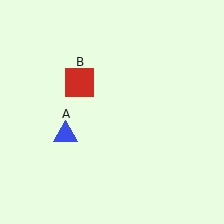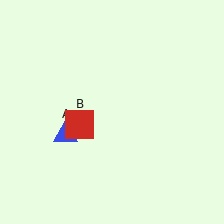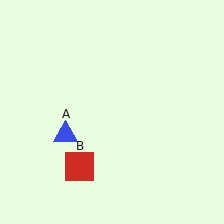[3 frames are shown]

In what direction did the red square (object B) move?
The red square (object B) moved down.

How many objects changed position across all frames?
1 object changed position: red square (object B).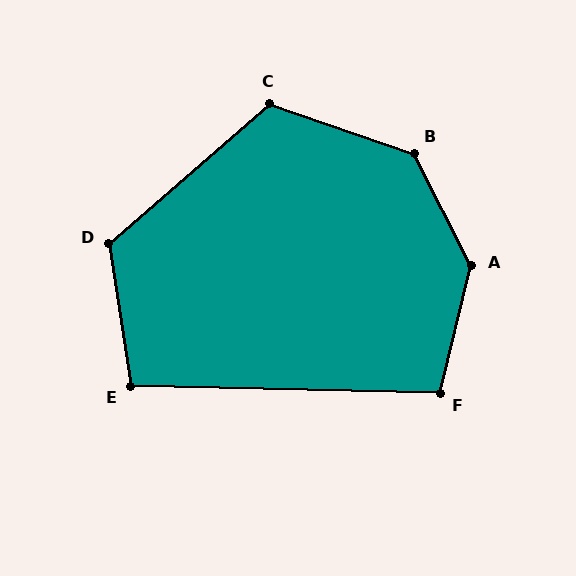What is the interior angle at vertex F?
Approximately 103 degrees (obtuse).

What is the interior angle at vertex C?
Approximately 120 degrees (obtuse).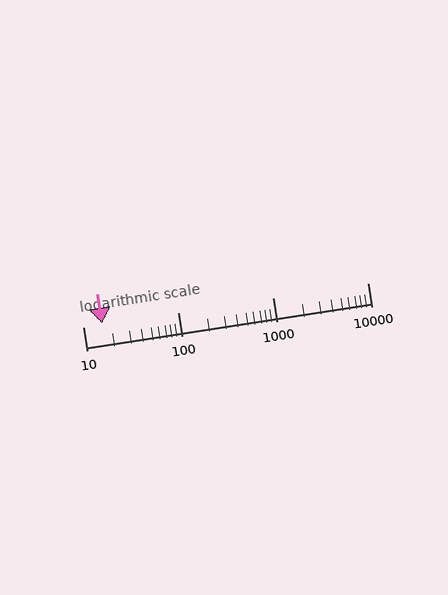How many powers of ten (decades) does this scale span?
The scale spans 3 decades, from 10 to 10000.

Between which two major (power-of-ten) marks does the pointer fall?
The pointer is between 10 and 100.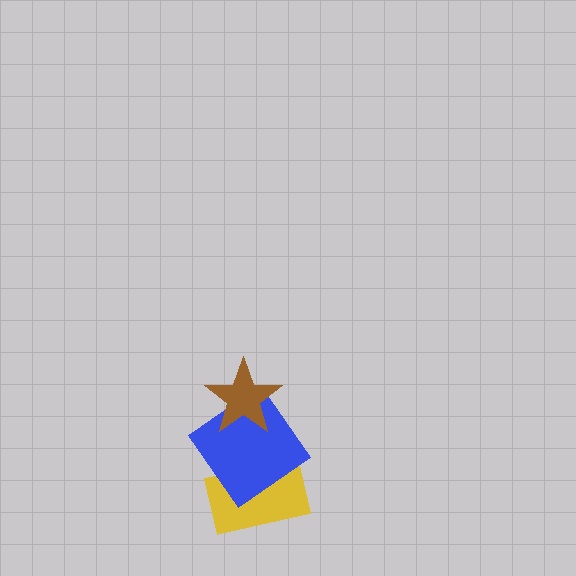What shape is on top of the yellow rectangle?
The blue diamond is on top of the yellow rectangle.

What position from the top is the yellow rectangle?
The yellow rectangle is 3rd from the top.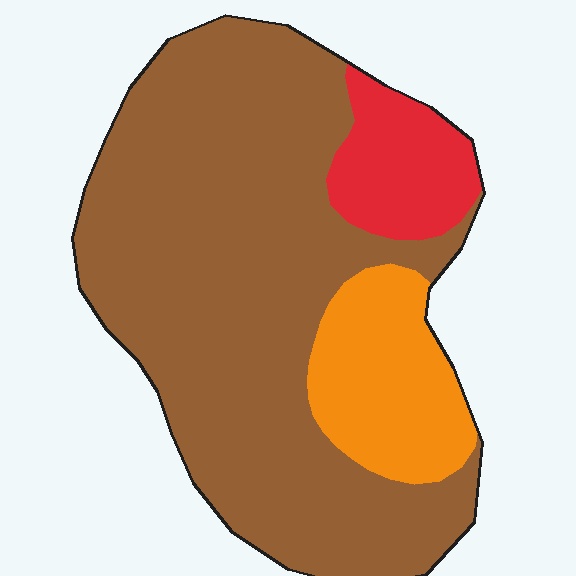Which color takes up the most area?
Brown, at roughly 75%.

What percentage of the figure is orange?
Orange takes up less than a quarter of the figure.